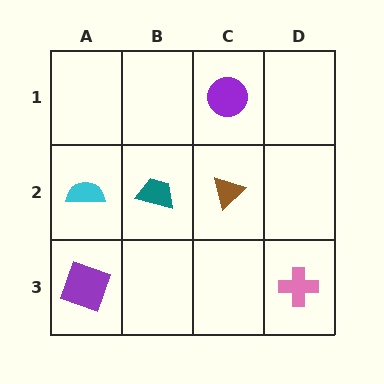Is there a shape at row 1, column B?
No, that cell is empty.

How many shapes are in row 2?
3 shapes.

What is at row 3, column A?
A purple square.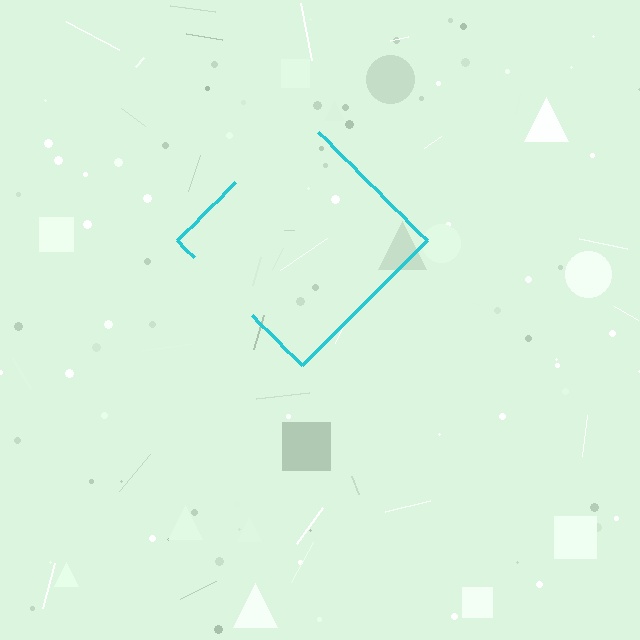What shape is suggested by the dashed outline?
The dashed outline suggests a diamond.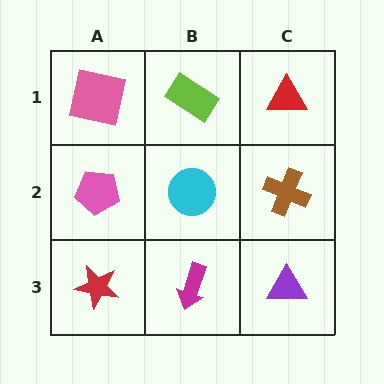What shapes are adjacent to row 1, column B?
A cyan circle (row 2, column B), a pink square (row 1, column A), a red triangle (row 1, column C).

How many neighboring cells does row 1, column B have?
3.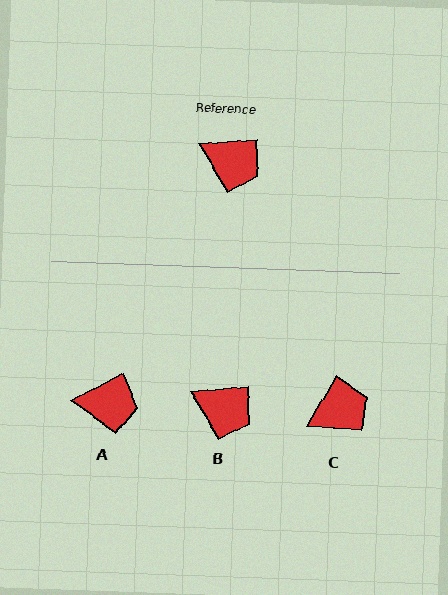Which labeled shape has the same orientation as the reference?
B.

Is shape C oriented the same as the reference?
No, it is off by about 55 degrees.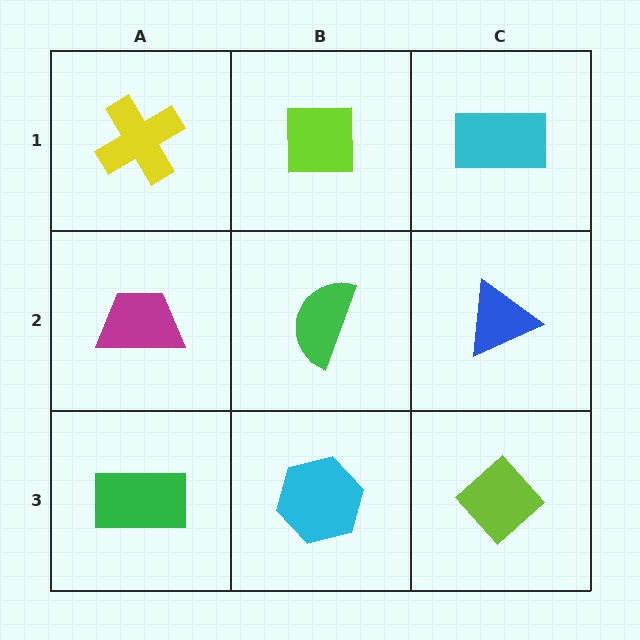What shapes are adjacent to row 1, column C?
A blue triangle (row 2, column C), a lime square (row 1, column B).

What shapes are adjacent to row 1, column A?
A magenta trapezoid (row 2, column A), a lime square (row 1, column B).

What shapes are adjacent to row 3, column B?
A green semicircle (row 2, column B), a green rectangle (row 3, column A), a lime diamond (row 3, column C).